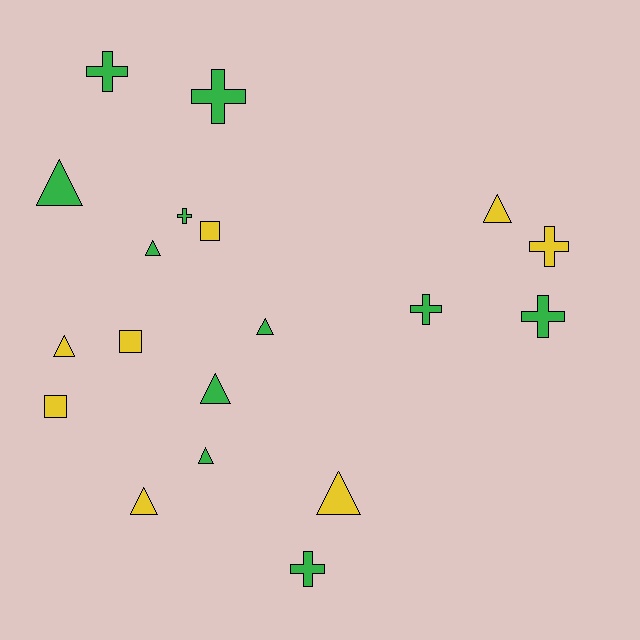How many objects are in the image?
There are 19 objects.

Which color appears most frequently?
Green, with 11 objects.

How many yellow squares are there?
There are 3 yellow squares.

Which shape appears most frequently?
Triangle, with 9 objects.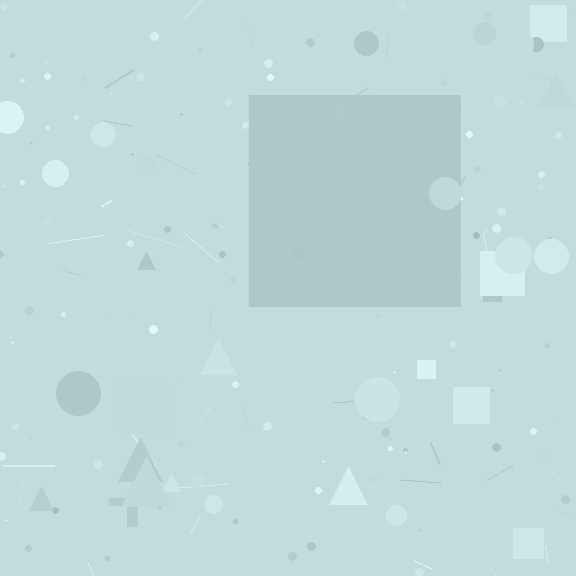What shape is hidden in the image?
A square is hidden in the image.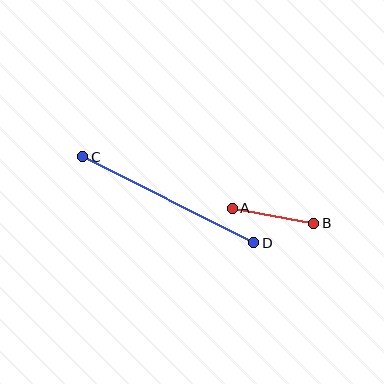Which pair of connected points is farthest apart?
Points C and D are farthest apart.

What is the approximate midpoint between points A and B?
The midpoint is at approximately (273, 216) pixels.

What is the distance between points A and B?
The distance is approximately 83 pixels.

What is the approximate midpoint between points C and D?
The midpoint is at approximately (168, 200) pixels.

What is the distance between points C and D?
The distance is approximately 191 pixels.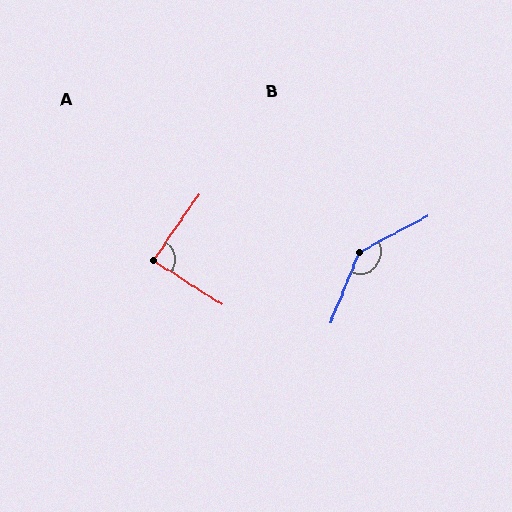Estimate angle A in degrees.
Approximately 88 degrees.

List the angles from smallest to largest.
A (88°), B (140°).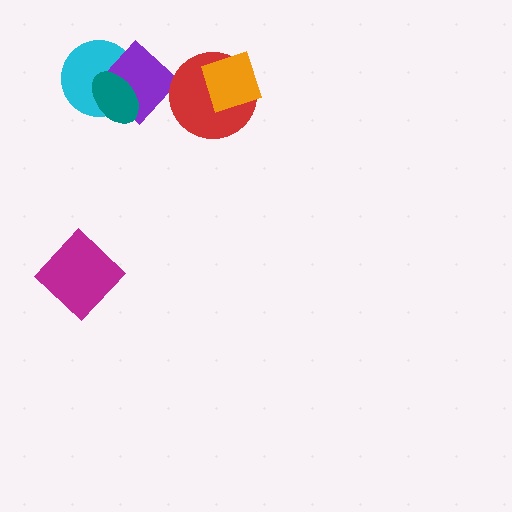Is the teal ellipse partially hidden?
No, no other shape covers it.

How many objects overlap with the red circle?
2 objects overlap with the red circle.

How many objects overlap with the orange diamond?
1 object overlaps with the orange diamond.